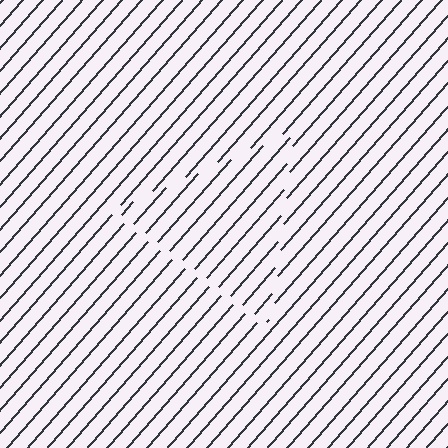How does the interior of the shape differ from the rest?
The interior of the shape contains the same grating, shifted by half a period — the contour is defined by the phase discontinuity where line-ends from the inner and outer gratings abut.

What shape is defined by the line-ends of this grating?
An illusory triangle. The interior of the shape contains the same grating, shifted by half a period — the contour is defined by the phase discontinuity where line-ends from the inner and outer gratings abut.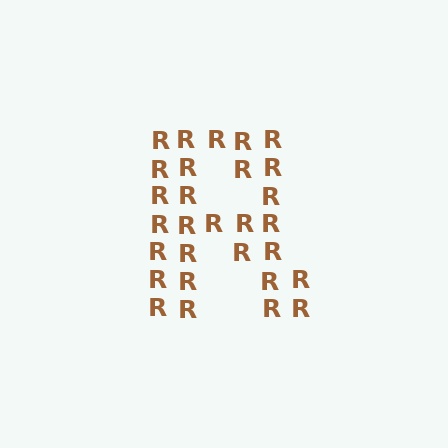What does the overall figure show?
The overall figure shows the letter R.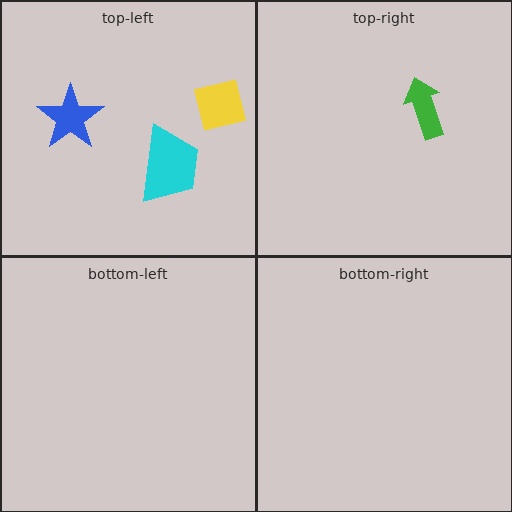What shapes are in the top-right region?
The green arrow.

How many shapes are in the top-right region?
1.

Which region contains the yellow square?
The top-left region.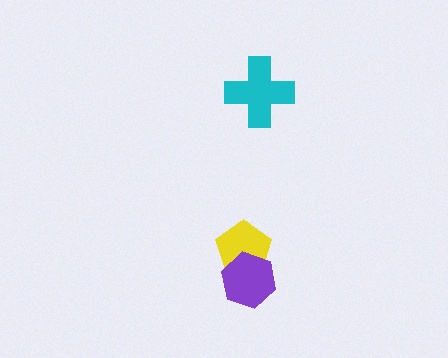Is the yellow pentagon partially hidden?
Yes, it is partially covered by another shape.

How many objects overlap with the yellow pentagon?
1 object overlaps with the yellow pentagon.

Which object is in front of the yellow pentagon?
The purple hexagon is in front of the yellow pentagon.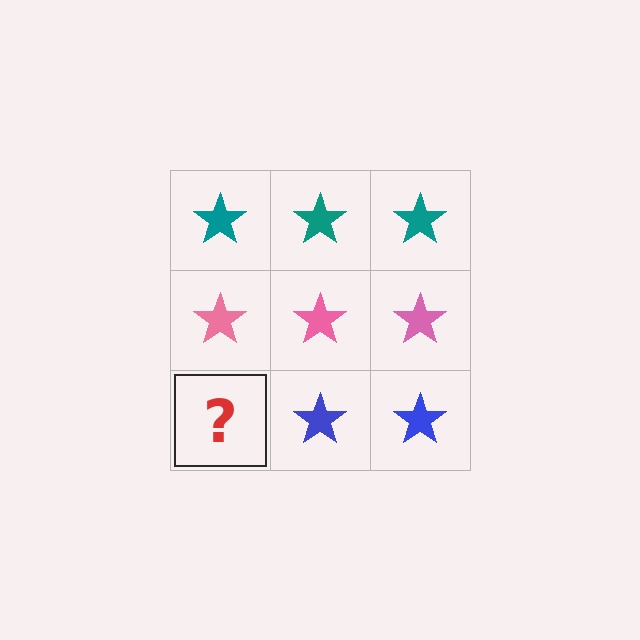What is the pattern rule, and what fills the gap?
The rule is that each row has a consistent color. The gap should be filled with a blue star.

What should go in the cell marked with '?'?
The missing cell should contain a blue star.